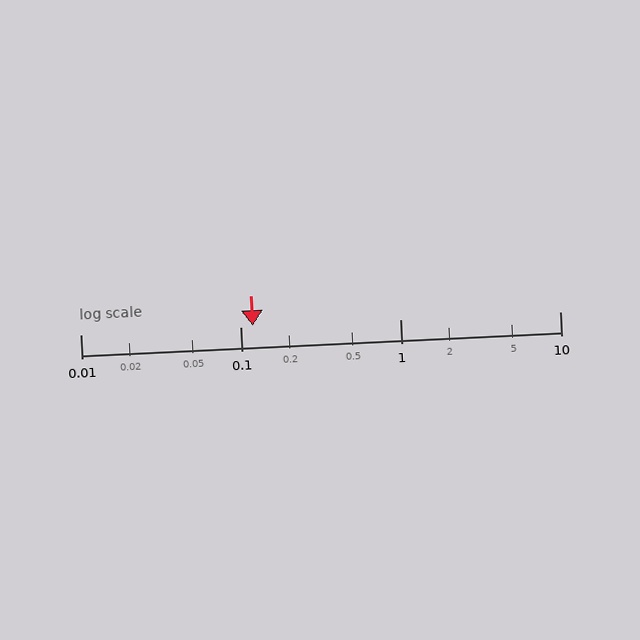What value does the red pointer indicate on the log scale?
The pointer indicates approximately 0.12.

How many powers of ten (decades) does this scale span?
The scale spans 3 decades, from 0.01 to 10.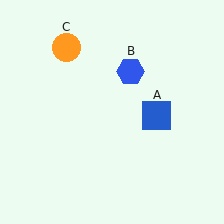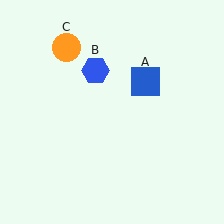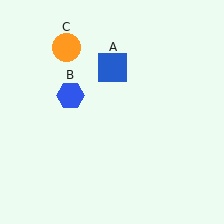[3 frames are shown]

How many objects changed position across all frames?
2 objects changed position: blue square (object A), blue hexagon (object B).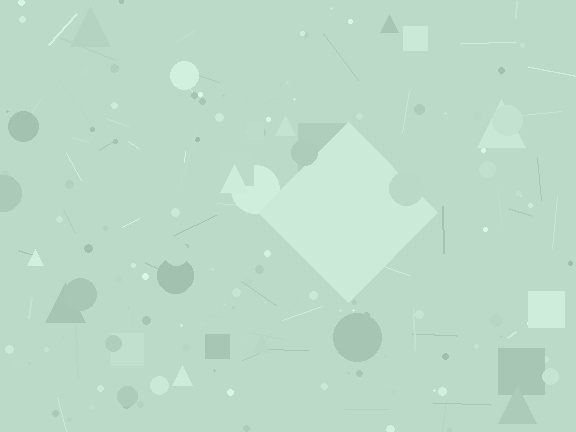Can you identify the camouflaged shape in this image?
The camouflaged shape is a diamond.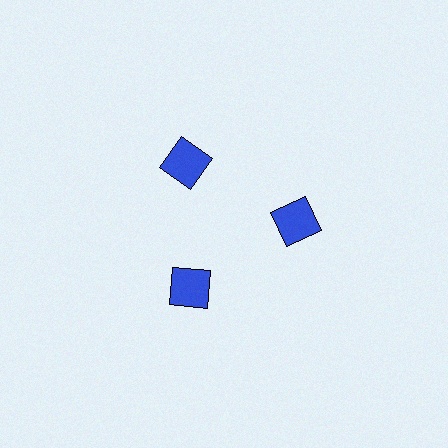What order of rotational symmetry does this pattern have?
This pattern has 3-fold rotational symmetry.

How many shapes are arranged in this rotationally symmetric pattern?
There are 3 shapes, arranged in 3 groups of 1.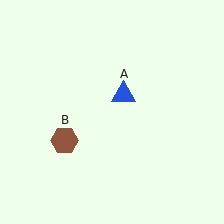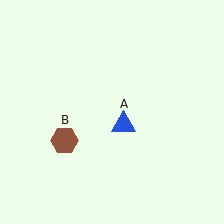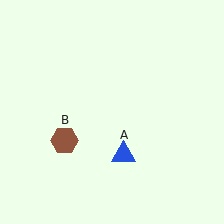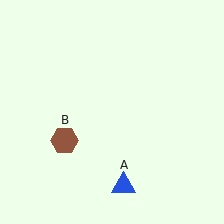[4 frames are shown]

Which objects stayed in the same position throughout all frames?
Brown hexagon (object B) remained stationary.